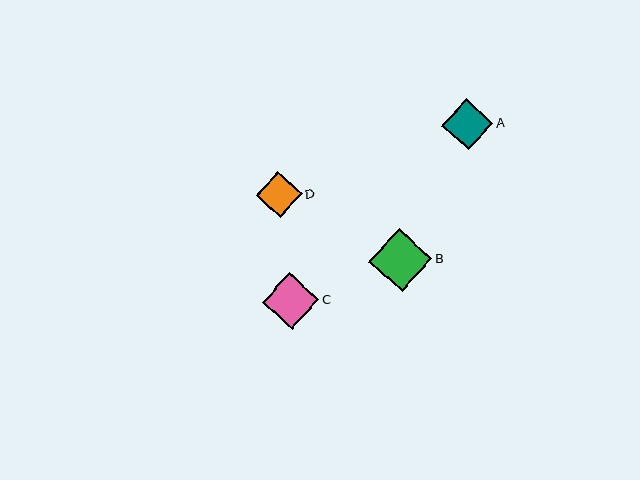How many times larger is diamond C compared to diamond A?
Diamond C is approximately 1.1 times the size of diamond A.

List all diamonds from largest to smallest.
From largest to smallest: B, C, A, D.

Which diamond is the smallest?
Diamond D is the smallest with a size of approximately 45 pixels.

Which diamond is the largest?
Diamond B is the largest with a size of approximately 63 pixels.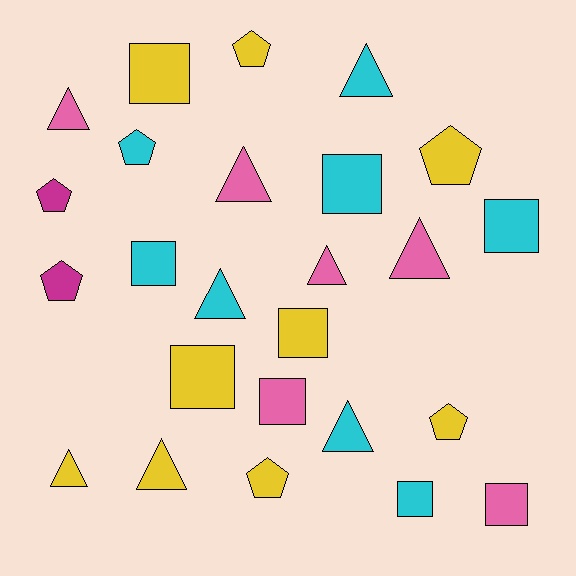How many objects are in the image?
There are 25 objects.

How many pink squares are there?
There are 2 pink squares.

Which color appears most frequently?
Yellow, with 9 objects.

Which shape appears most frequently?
Triangle, with 9 objects.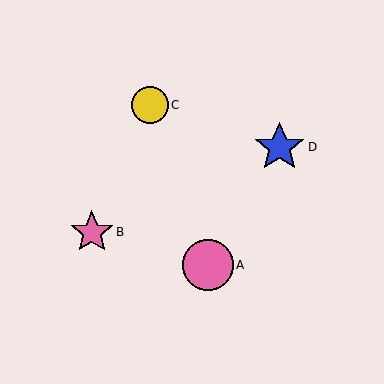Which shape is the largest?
The pink circle (labeled A) is the largest.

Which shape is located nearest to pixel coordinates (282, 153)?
The blue star (labeled D) at (280, 147) is nearest to that location.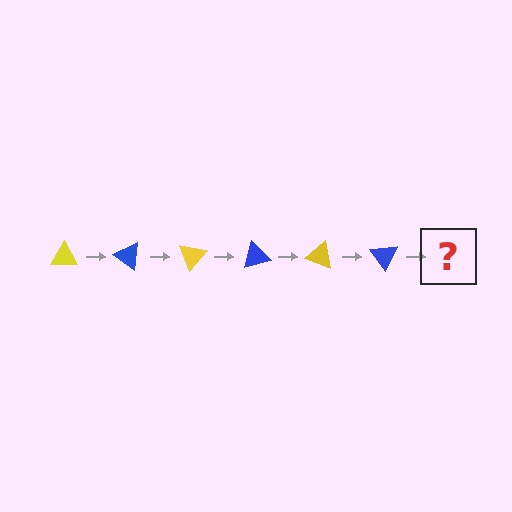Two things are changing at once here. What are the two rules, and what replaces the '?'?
The two rules are that it rotates 35 degrees each step and the color cycles through yellow and blue. The '?' should be a yellow triangle, rotated 210 degrees from the start.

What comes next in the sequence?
The next element should be a yellow triangle, rotated 210 degrees from the start.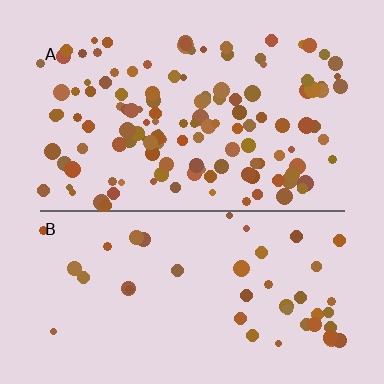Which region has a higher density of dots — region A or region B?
A (the top).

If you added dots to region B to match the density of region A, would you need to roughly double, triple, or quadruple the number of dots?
Approximately triple.